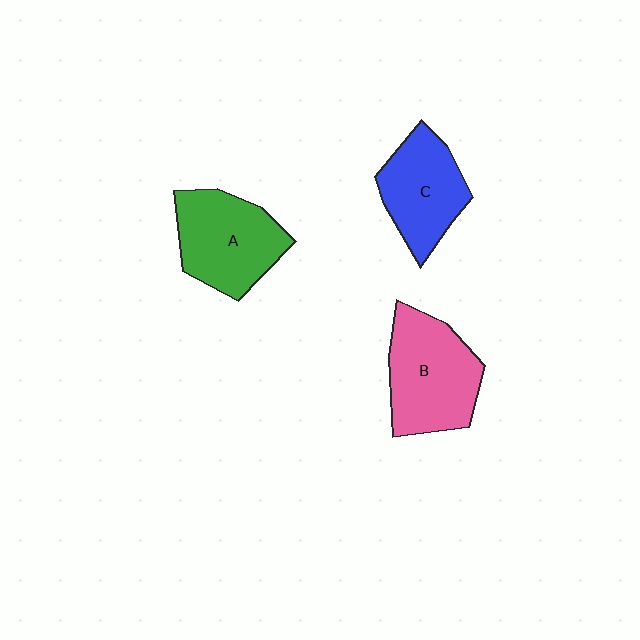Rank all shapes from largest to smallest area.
From largest to smallest: B (pink), A (green), C (blue).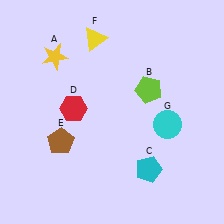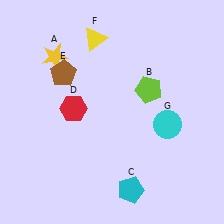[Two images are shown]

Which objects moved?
The objects that moved are: the cyan pentagon (C), the brown pentagon (E).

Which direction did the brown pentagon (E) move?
The brown pentagon (E) moved up.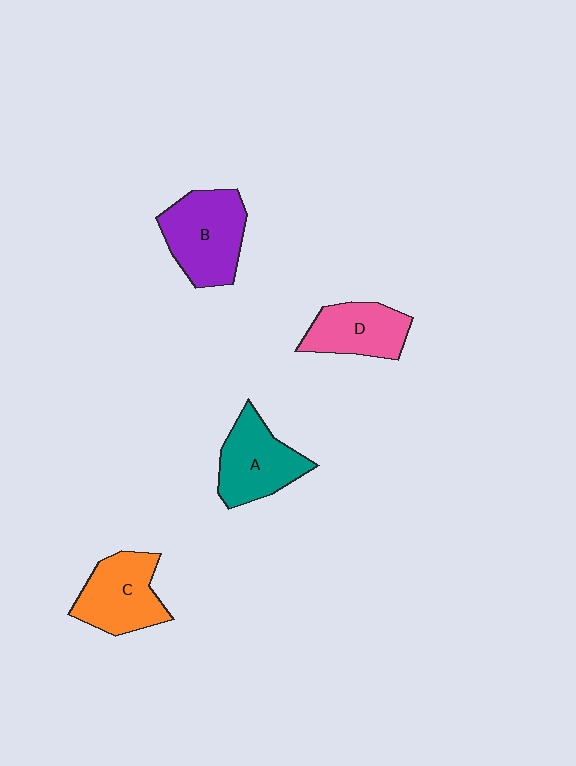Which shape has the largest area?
Shape B (purple).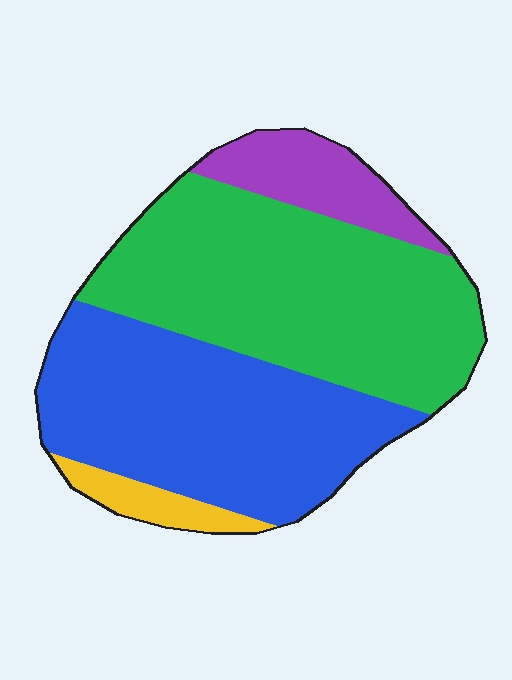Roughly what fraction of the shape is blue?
Blue covers 39% of the shape.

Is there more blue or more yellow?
Blue.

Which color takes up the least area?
Yellow, at roughly 5%.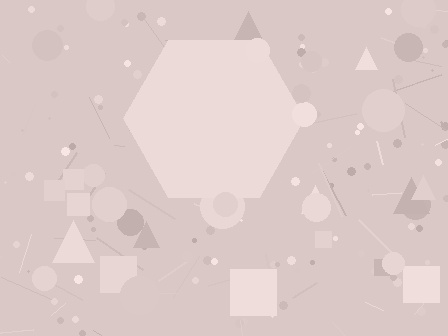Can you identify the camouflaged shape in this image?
The camouflaged shape is a hexagon.